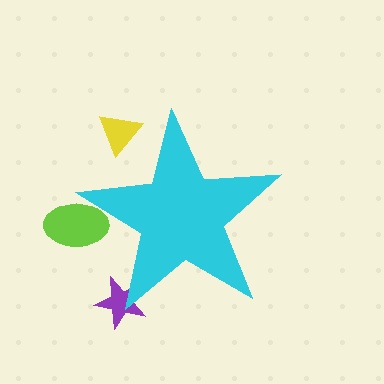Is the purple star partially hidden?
Yes, the purple star is partially hidden behind the cyan star.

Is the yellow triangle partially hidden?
Yes, the yellow triangle is partially hidden behind the cyan star.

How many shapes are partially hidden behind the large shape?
3 shapes are partially hidden.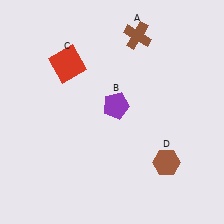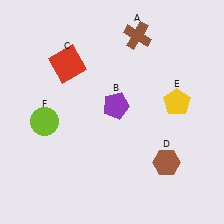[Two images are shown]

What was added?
A yellow pentagon (E), a lime circle (F) were added in Image 2.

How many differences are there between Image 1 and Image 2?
There are 2 differences between the two images.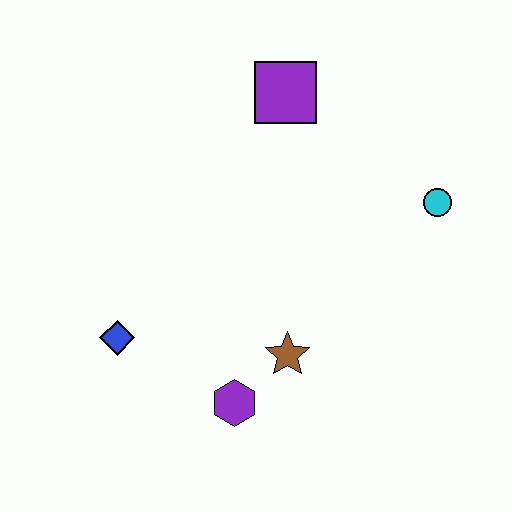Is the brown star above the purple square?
No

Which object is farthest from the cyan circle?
The blue diamond is farthest from the cyan circle.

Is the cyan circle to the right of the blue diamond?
Yes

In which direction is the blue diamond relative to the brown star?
The blue diamond is to the left of the brown star.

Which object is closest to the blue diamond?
The purple hexagon is closest to the blue diamond.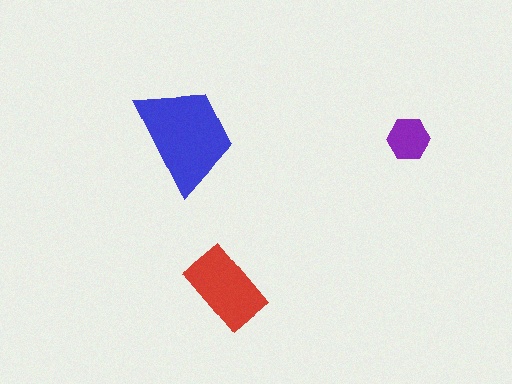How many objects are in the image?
There are 3 objects in the image.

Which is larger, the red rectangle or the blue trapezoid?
The blue trapezoid.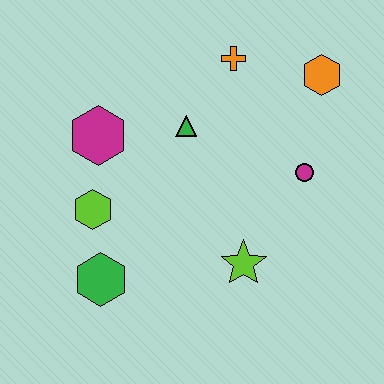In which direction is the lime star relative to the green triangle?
The lime star is below the green triangle.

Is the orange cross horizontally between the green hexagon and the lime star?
Yes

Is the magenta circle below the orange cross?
Yes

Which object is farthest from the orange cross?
The green hexagon is farthest from the orange cross.